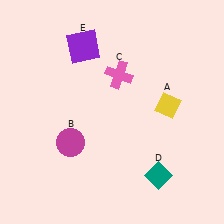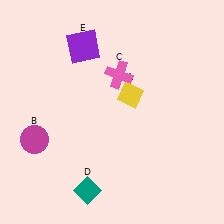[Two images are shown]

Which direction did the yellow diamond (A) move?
The yellow diamond (A) moved left.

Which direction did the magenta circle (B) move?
The magenta circle (B) moved left.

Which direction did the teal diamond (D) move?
The teal diamond (D) moved left.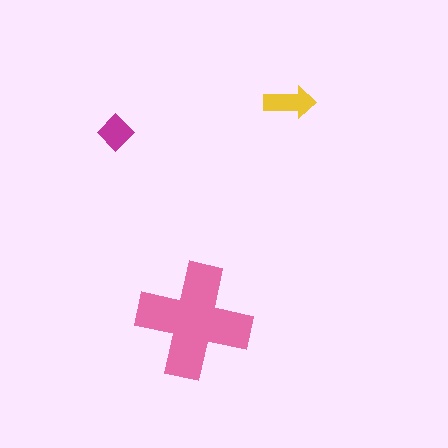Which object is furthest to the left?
The magenta diamond is leftmost.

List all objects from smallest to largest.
The magenta diamond, the yellow arrow, the pink cross.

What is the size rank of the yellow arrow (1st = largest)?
2nd.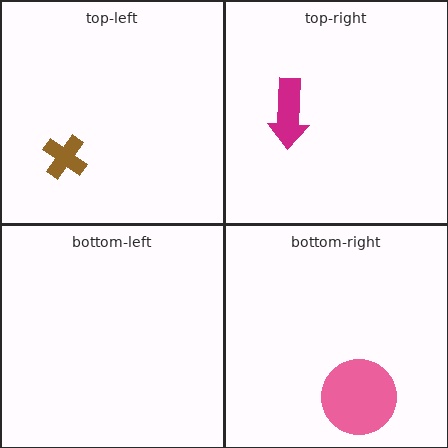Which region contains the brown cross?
The top-left region.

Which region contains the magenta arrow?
The top-right region.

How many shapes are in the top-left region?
1.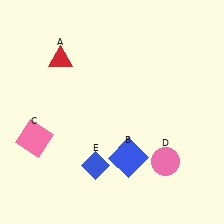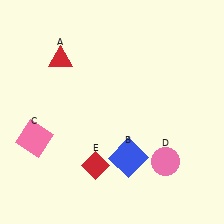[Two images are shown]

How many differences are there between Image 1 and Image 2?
There is 1 difference between the two images.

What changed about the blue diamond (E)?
In Image 1, E is blue. In Image 2, it changed to red.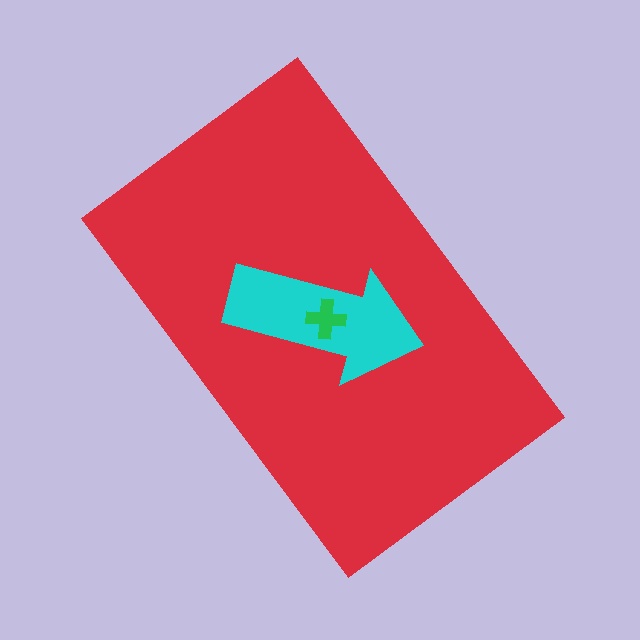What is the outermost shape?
The red rectangle.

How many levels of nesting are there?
3.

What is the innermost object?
The green cross.